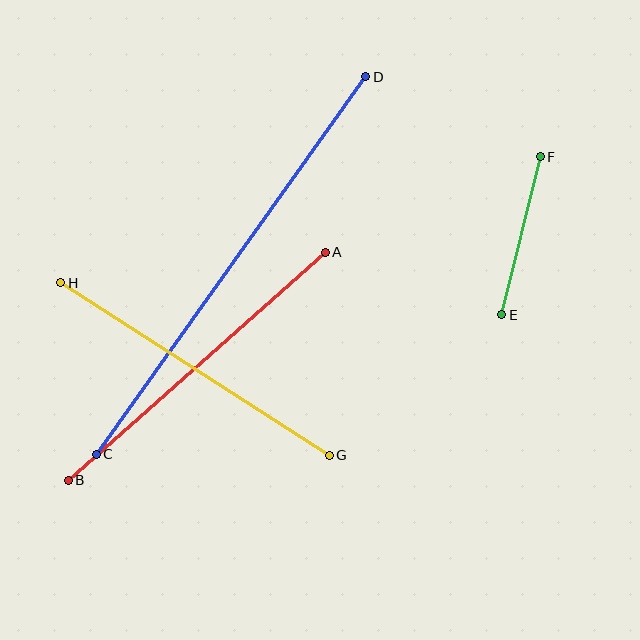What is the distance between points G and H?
The distance is approximately 319 pixels.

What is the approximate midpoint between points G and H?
The midpoint is at approximately (195, 369) pixels.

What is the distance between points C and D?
The distance is approximately 464 pixels.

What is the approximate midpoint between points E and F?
The midpoint is at approximately (521, 236) pixels.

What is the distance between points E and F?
The distance is approximately 162 pixels.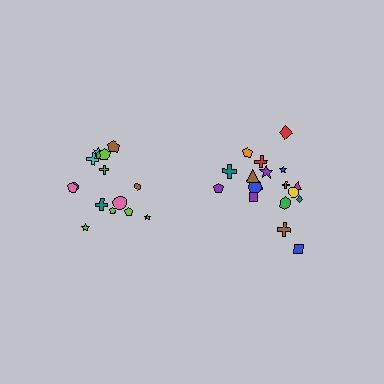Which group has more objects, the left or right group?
The right group.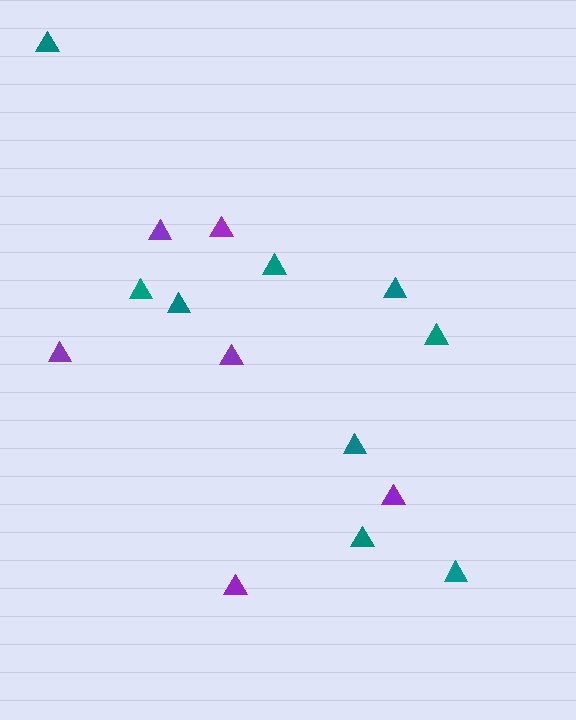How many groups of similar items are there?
There are 2 groups: one group of teal triangles (9) and one group of purple triangles (6).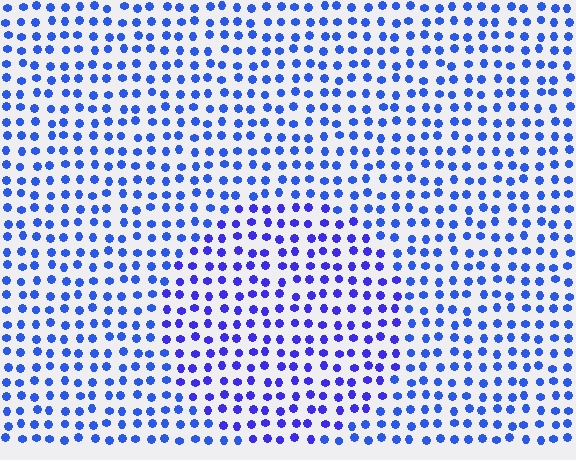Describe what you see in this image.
The image is filled with small blue elements in a uniform arrangement. A circle-shaped region is visible where the elements are tinted to a slightly different hue, forming a subtle color boundary.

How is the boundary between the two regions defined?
The boundary is defined purely by a slight shift in hue (about 20 degrees). Spacing, size, and orientation are identical on both sides.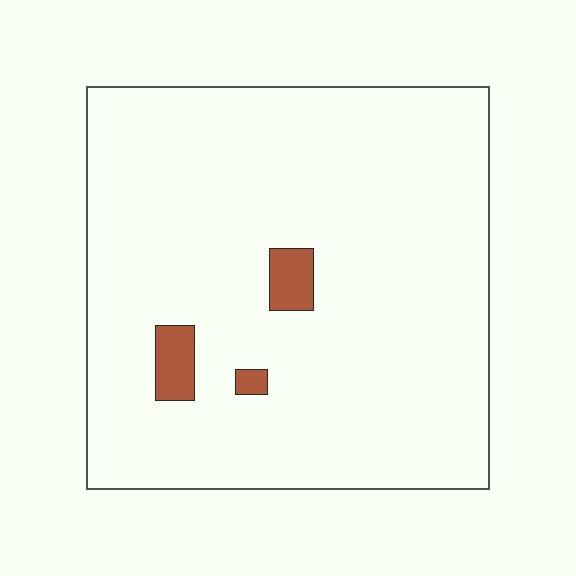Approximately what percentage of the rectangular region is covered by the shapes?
Approximately 5%.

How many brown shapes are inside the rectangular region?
3.